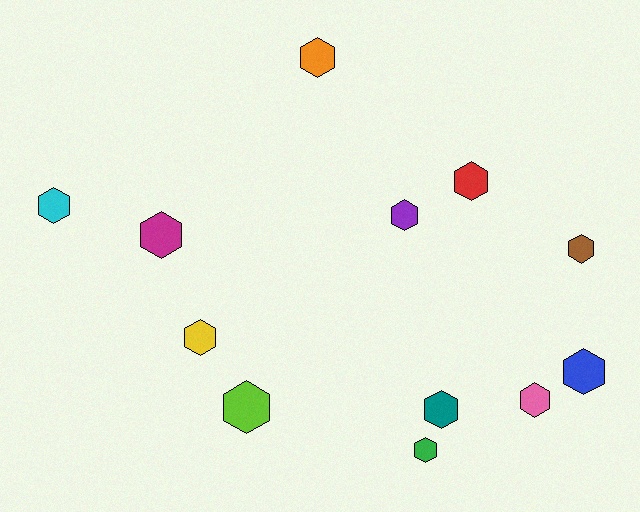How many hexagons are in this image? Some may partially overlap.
There are 12 hexagons.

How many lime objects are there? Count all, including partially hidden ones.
There is 1 lime object.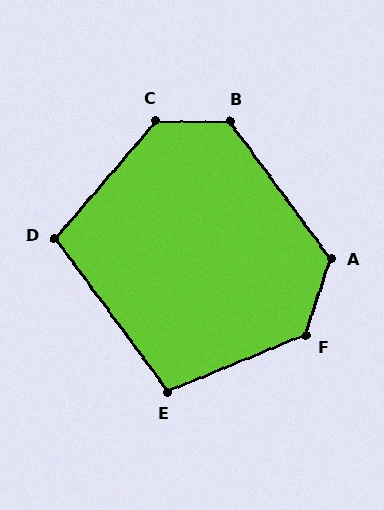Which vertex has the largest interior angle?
F, at approximately 131 degrees.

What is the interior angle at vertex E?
Approximately 104 degrees (obtuse).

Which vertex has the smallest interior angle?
D, at approximately 103 degrees.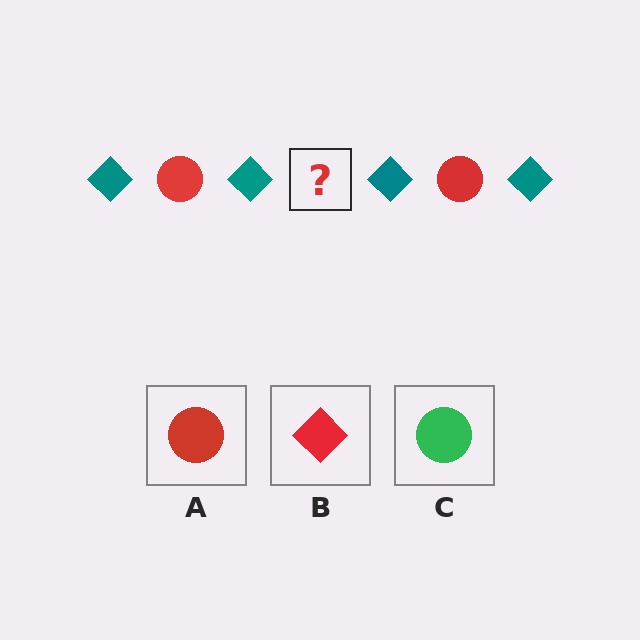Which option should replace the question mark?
Option A.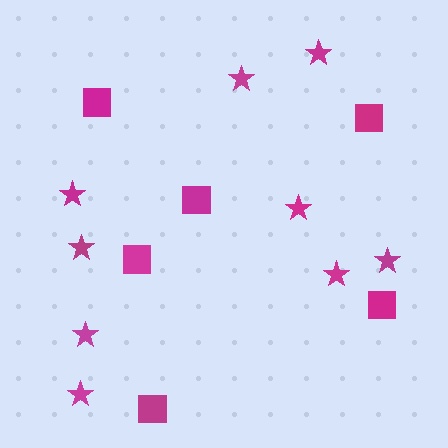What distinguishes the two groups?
There are 2 groups: one group of squares (6) and one group of stars (9).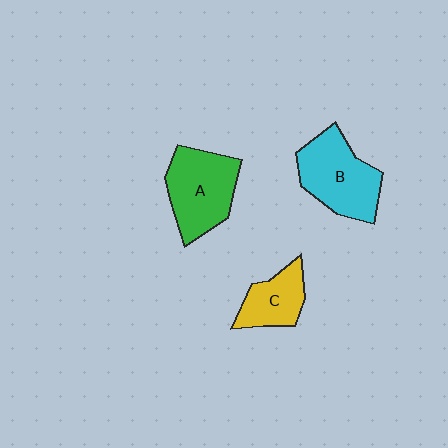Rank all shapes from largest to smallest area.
From largest to smallest: B (cyan), A (green), C (yellow).